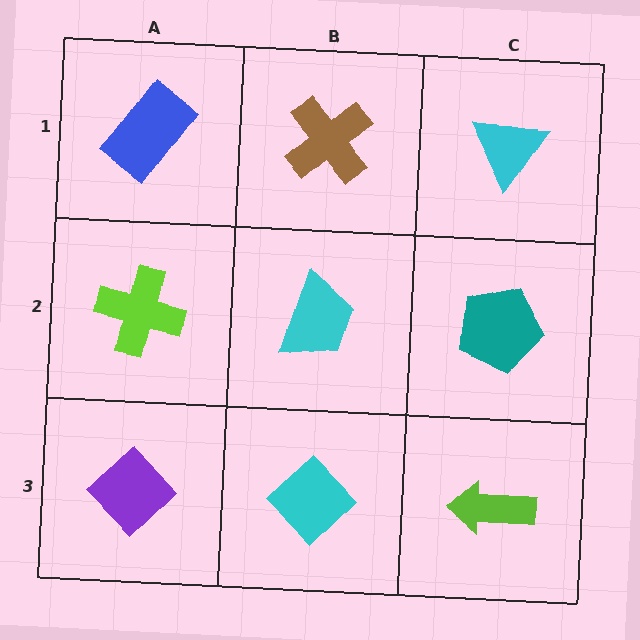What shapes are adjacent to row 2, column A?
A blue rectangle (row 1, column A), a purple diamond (row 3, column A), a cyan trapezoid (row 2, column B).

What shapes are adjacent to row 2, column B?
A brown cross (row 1, column B), a cyan diamond (row 3, column B), a lime cross (row 2, column A), a teal pentagon (row 2, column C).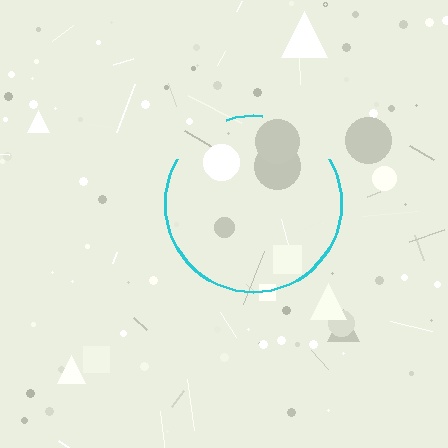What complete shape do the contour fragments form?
The contour fragments form a circle.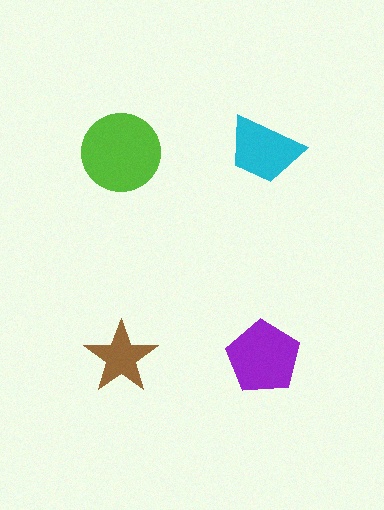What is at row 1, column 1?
A lime circle.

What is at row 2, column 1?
A brown star.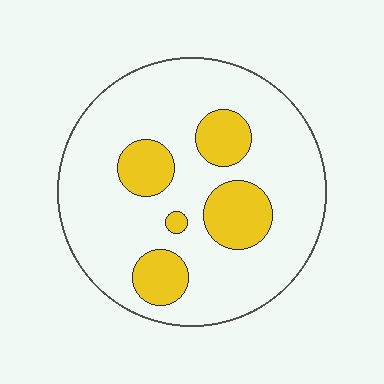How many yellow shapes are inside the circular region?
5.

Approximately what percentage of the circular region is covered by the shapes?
Approximately 20%.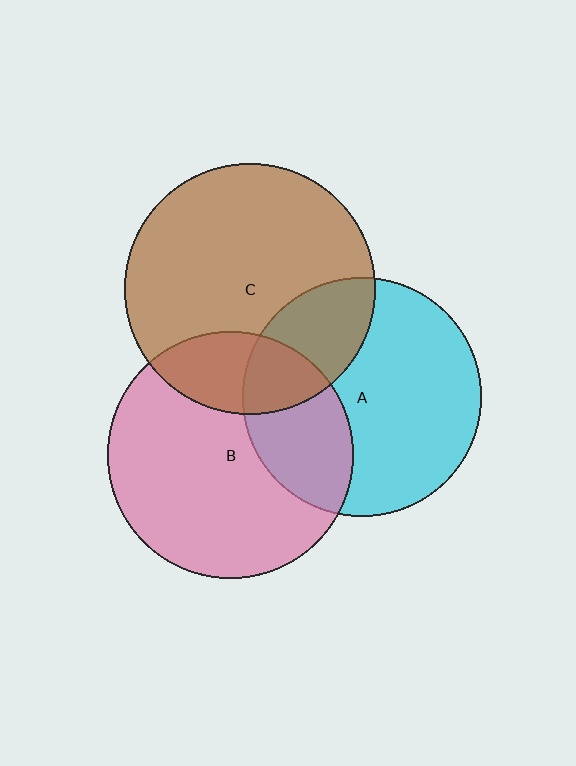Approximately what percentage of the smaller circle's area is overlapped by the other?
Approximately 20%.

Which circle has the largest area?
Circle C (brown).